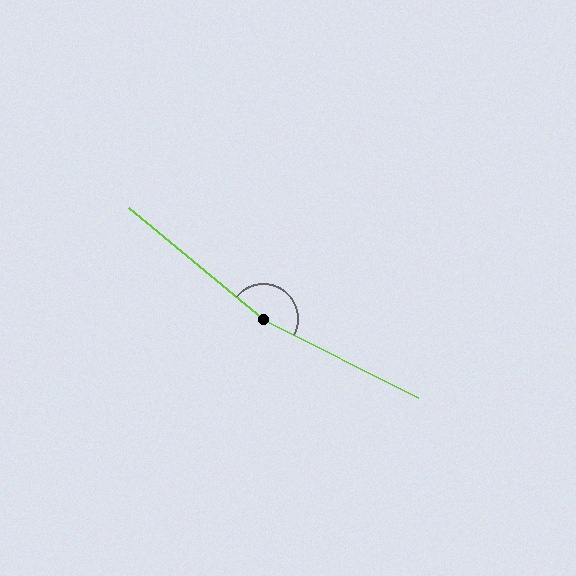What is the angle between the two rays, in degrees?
Approximately 167 degrees.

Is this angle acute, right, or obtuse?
It is obtuse.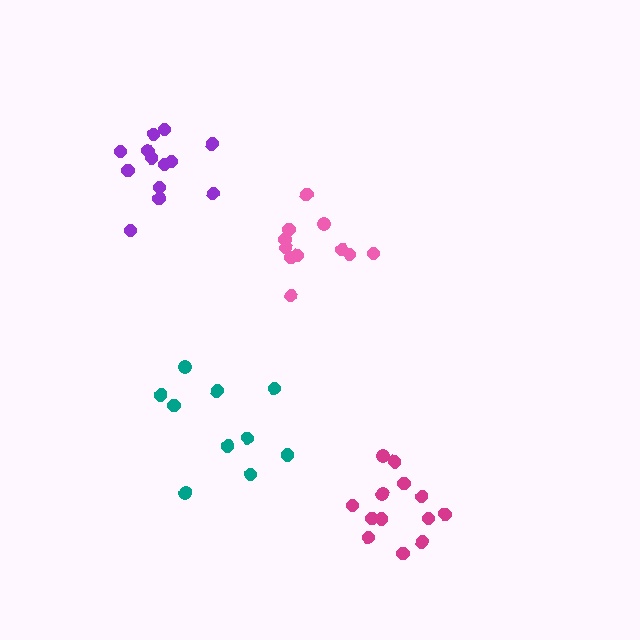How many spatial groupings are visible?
There are 4 spatial groupings.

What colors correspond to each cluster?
The clusters are colored: purple, pink, teal, magenta.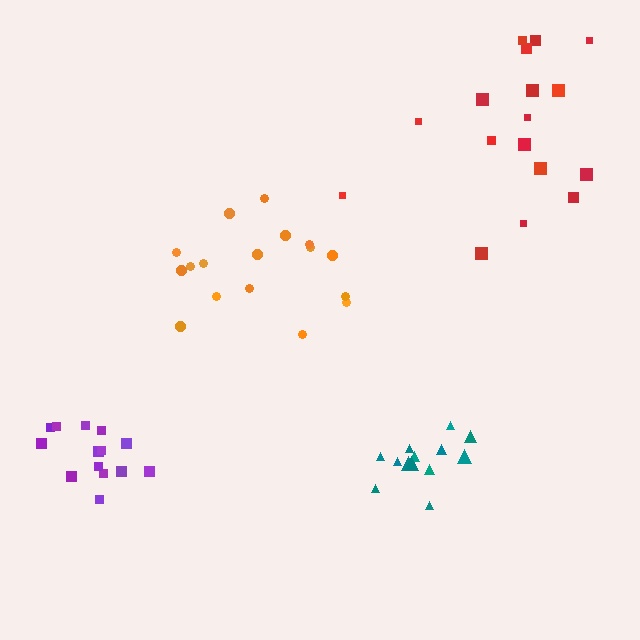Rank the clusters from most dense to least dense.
purple, teal, orange, red.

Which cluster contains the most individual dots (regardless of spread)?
Red (17).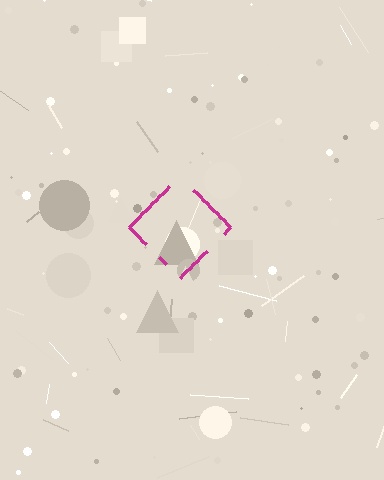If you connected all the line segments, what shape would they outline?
They would outline a diamond.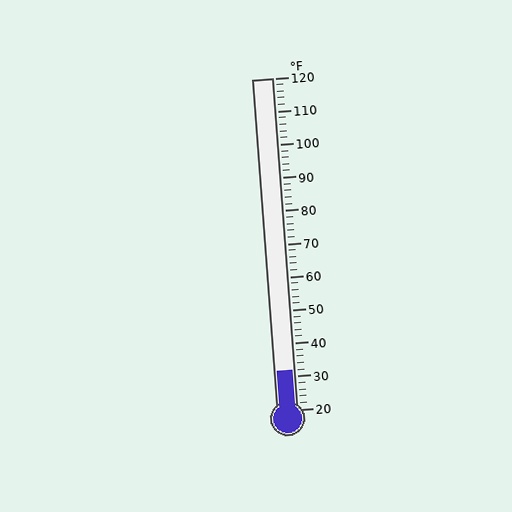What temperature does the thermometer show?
The thermometer shows approximately 32°F.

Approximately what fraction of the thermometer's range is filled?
The thermometer is filled to approximately 10% of its range.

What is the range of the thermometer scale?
The thermometer scale ranges from 20°F to 120°F.